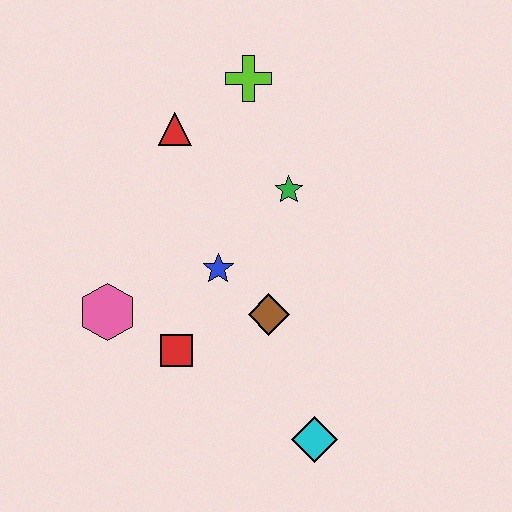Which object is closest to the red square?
The pink hexagon is closest to the red square.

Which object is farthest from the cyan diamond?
The lime cross is farthest from the cyan diamond.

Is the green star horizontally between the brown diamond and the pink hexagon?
No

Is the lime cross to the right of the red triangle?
Yes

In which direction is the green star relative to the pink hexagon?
The green star is to the right of the pink hexagon.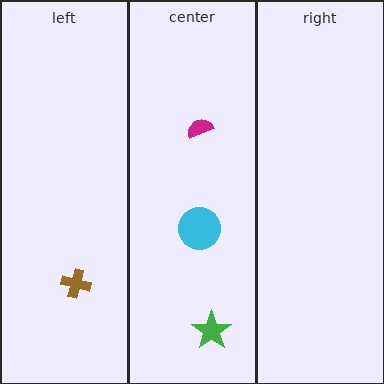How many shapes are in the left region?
1.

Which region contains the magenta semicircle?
The center region.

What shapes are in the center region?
The magenta semicircle, the green star, the cyan circle.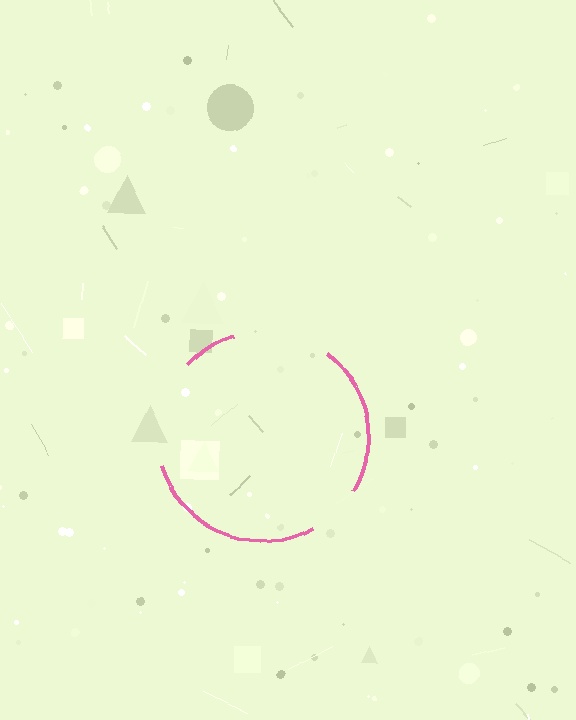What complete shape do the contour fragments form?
The contour fragments form a circle.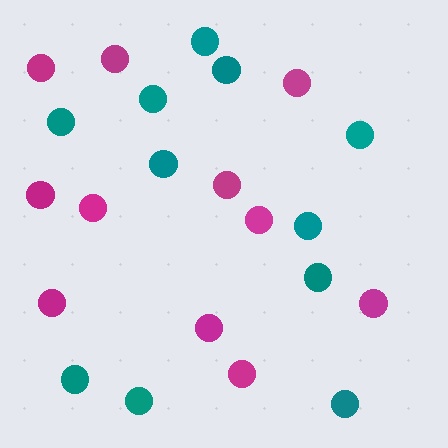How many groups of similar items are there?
There are 2 groups: one group of teal circles (11) and one group of magenta circles (11).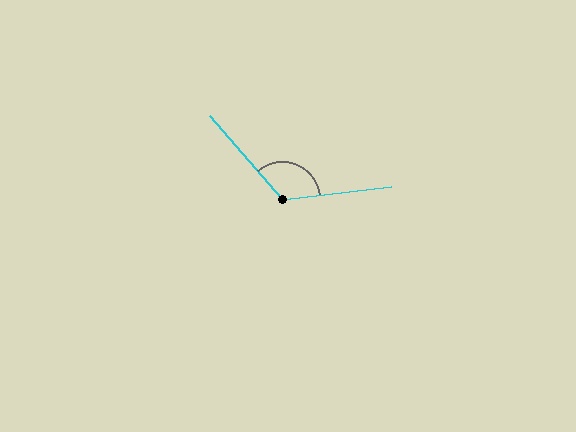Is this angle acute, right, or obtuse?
It is obtuse.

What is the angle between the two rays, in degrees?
Approximately 124 degrees.